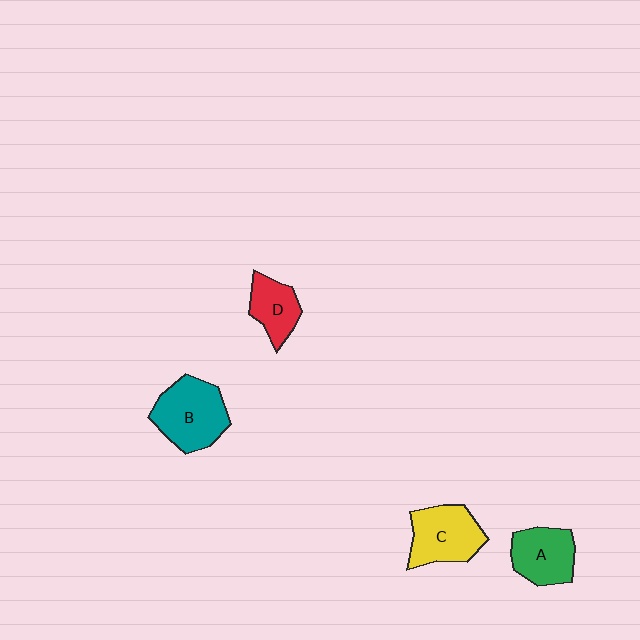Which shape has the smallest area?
Shape D (red).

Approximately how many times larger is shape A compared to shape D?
Approximately 1.3 times.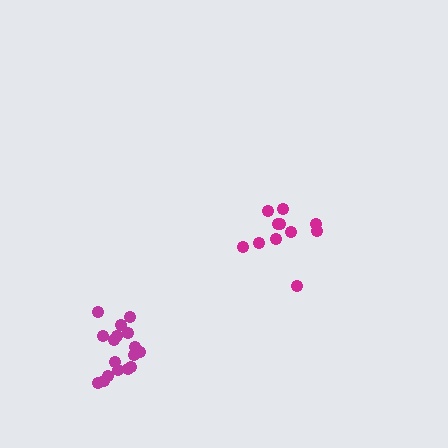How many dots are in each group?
Group 1: 17 dots, Group 2: 11 dots (28 total).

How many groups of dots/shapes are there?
There are 2 groups.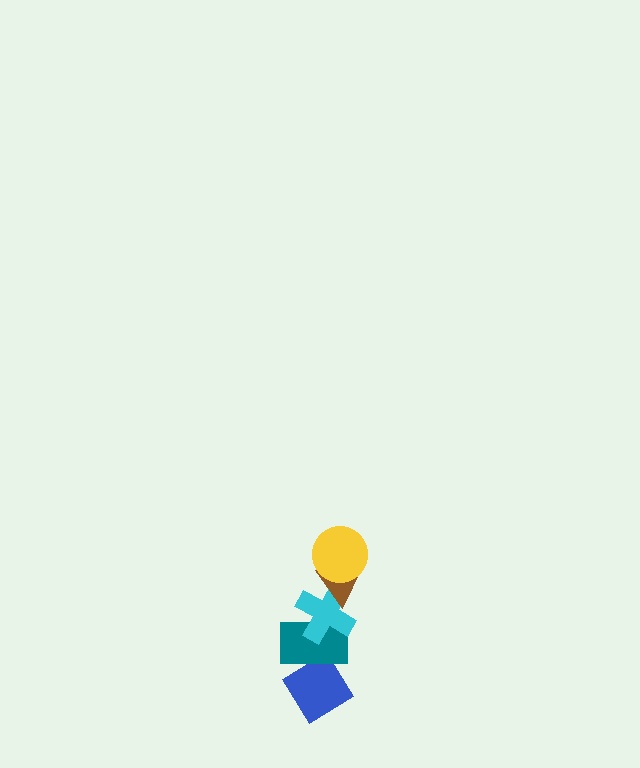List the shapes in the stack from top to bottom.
From top to bottom: the yellow circle, the brown triangle, the cyan cross, the teal rectangle, the blue diamond.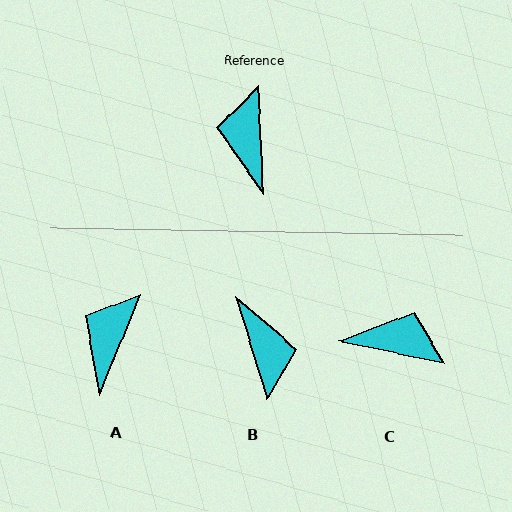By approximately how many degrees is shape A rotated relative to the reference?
Approximately 25 degrees clockwise.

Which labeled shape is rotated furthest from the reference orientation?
B, about 166 degrees away.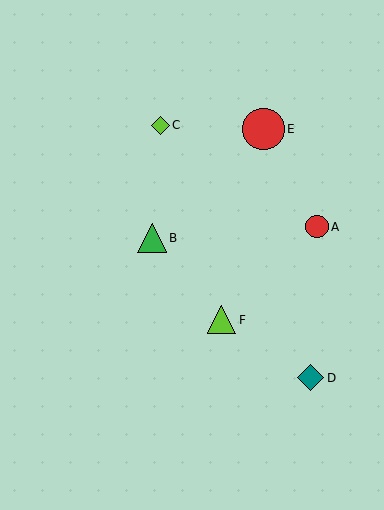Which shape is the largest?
The red circle (labeled E) is the largest.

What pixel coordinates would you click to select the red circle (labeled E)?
Click at (264, 129) to select the red circle E.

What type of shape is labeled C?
Shape C is a lime diamond.